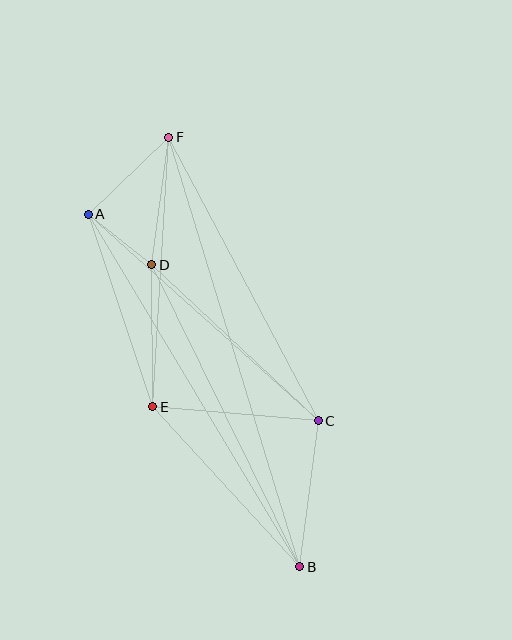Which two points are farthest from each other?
Points B and F are farthest from each other.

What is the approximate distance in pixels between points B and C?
The distance between B and C is approximately 147 pixels.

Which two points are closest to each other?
Points A and D are closest to each other.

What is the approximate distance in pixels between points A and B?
The distance between A and B is approximately 411 pixels.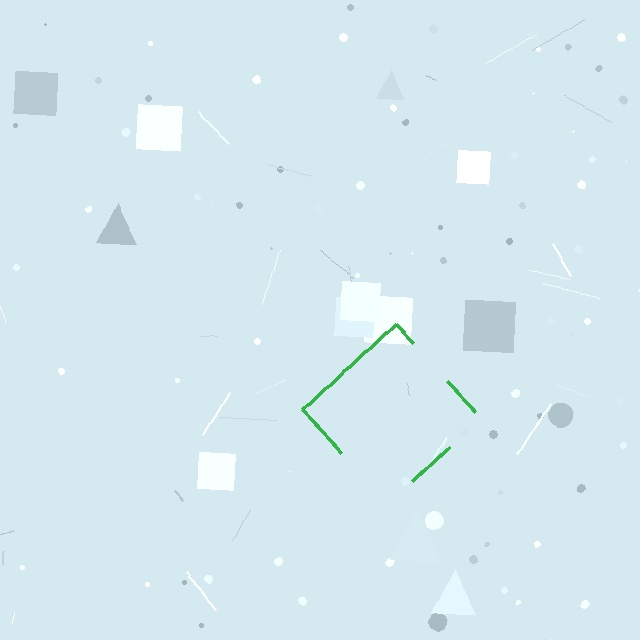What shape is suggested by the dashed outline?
The dashed outline suggests a diamond.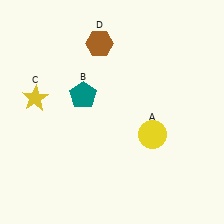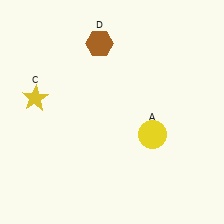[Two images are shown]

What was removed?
The teal pentagon (B) was removed in Image 2.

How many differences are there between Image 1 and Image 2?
There is 1 difference between the two images.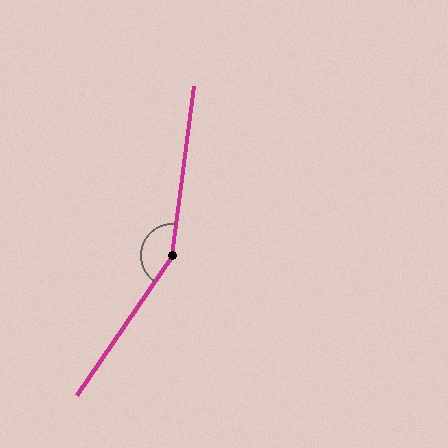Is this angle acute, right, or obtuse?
It is obtuse.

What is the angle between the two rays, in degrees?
Approximately 153 degrees.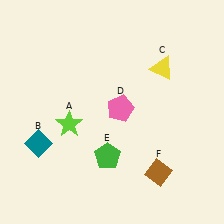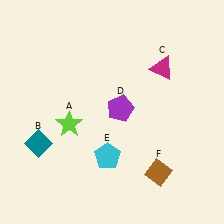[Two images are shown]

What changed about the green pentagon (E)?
In Image 1, E is green. In Image 2, it changed to cyan.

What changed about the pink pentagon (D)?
In Image 1, D is pink. In Image 2, it changed to purple.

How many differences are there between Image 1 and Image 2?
There are 3 differences between the two images.